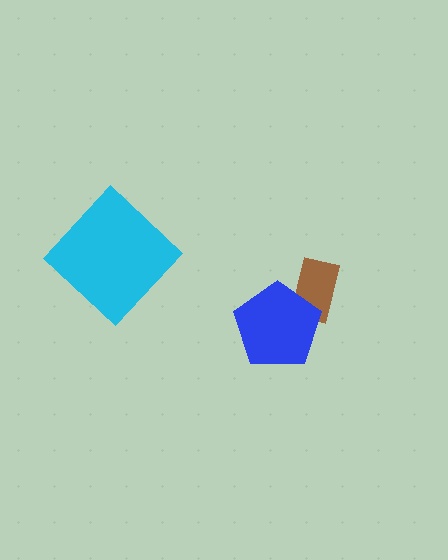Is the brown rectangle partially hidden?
Yes, it is partially covered by another shape.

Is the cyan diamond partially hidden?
No, no other shape covers it.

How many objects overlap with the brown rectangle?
1 object overlaps with the brown rectangle.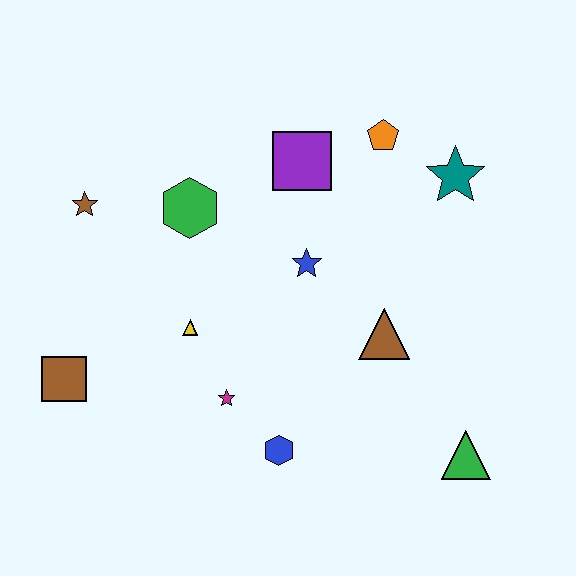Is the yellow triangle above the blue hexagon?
Yes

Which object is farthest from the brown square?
The teal star is farthest from the brown square.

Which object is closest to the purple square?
The orange pentagon is closest to the purple square.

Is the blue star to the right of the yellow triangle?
Yes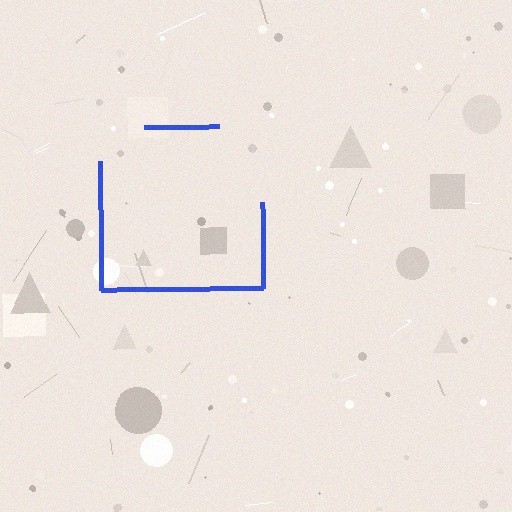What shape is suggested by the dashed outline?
The dashed outline suggests a square.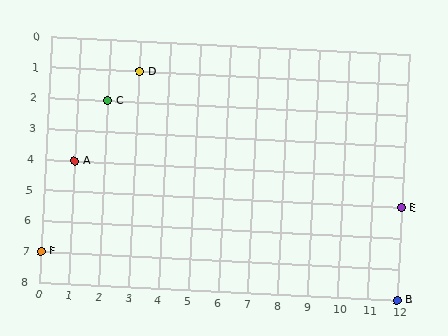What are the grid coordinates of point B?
Point B is at grid coordinates (12, 8).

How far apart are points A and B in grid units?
Points A and B are 11 columns and 4 rows apart (about 11.7 grid units diagonally).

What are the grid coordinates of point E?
Point E is at grid coordinates (12, 5).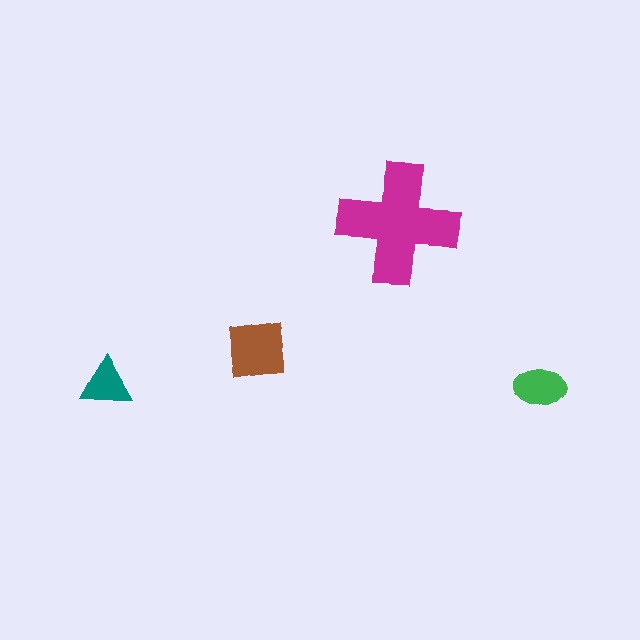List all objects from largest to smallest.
The magenta cross, the brown square, the green ellipse, the teal triangle.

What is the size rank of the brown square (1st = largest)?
2nd.